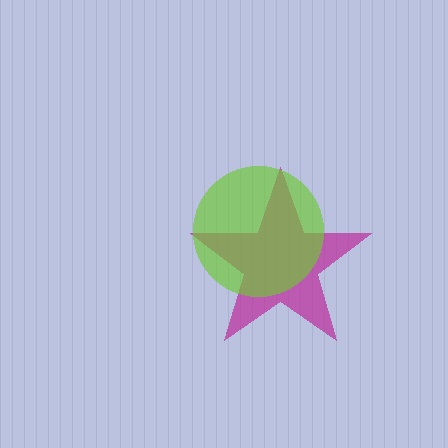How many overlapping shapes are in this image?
There are 2 overlapping shapes in the image.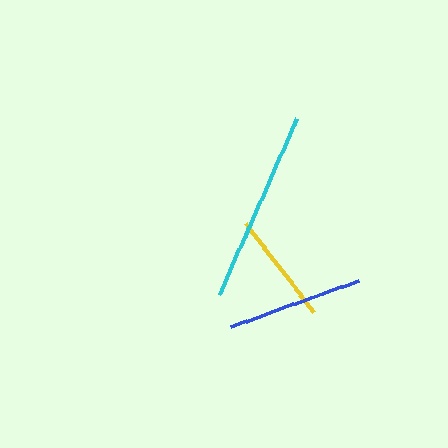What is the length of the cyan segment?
The cyan segment is approximately 193 pixels long.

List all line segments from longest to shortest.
From longest to shortest: cyan, blue, yellow.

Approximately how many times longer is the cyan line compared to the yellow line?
The cyan line is approximately 1.7 times the length of the yellow line.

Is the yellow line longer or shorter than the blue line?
The blue line is longer than the yellow line.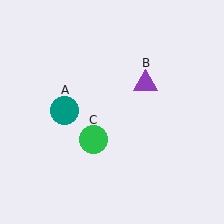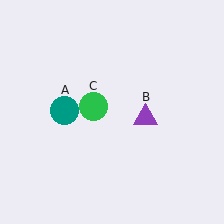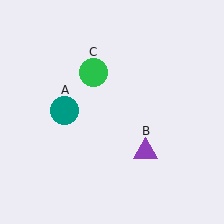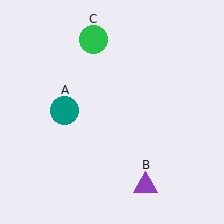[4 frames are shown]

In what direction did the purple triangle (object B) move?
The purple triangle (object B) moved down.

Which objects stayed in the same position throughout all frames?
Teal circle (object A) remained stationary.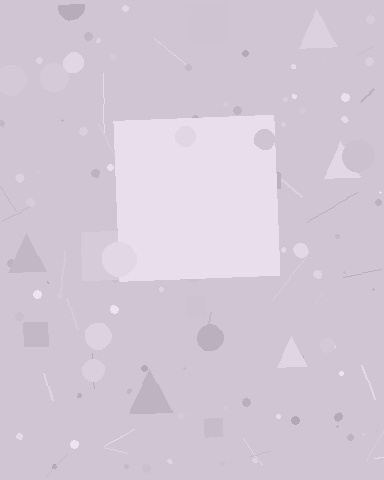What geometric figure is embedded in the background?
A square is embedded in the background.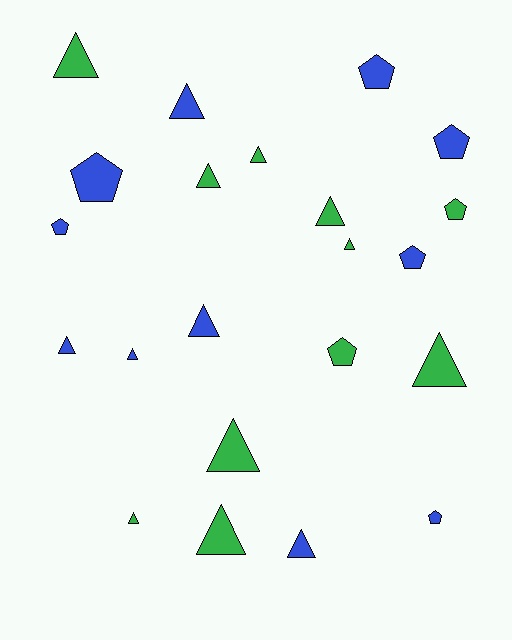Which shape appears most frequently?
Triangle, with 14 objects.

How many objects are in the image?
There are 22 objects.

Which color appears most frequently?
Blue, with 11 objects.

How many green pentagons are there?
There are 2 green pentagons.